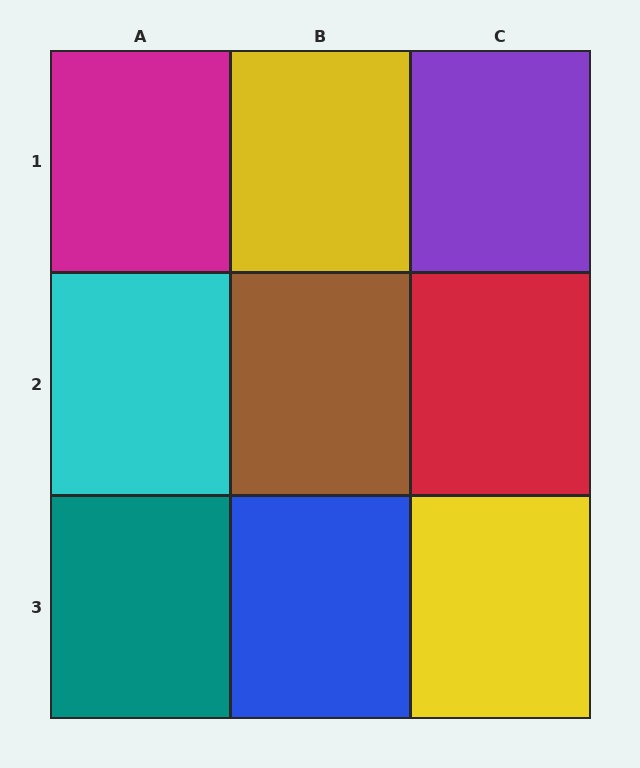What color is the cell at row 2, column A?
Cyan.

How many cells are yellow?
2 cells are yellow.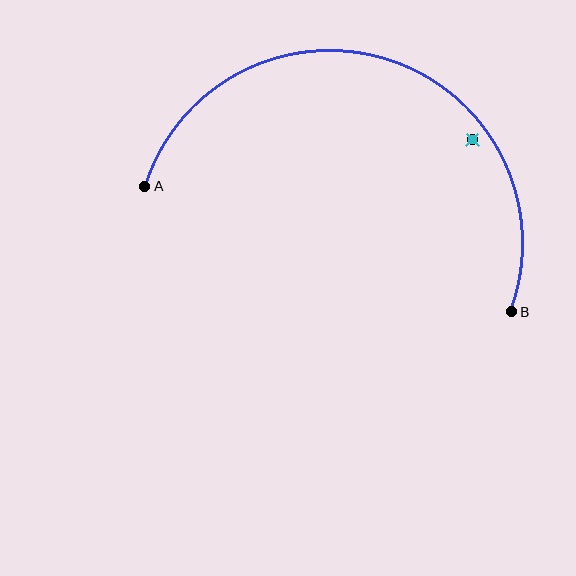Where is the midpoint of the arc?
The arc midpoint is the point on the curve farthest from the straight line joining A and B. It sits above that line.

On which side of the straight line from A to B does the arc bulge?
The arc bulges above the straight line connecting A and B.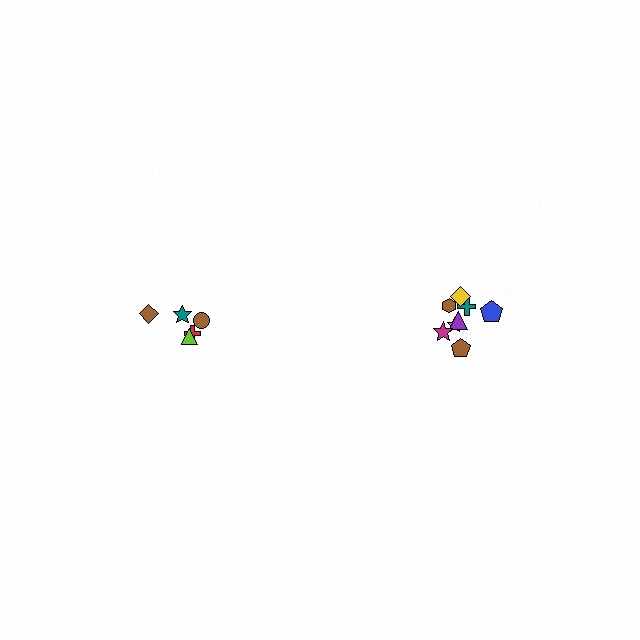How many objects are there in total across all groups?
There are 13 objects.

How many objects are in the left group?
There are 5 objects.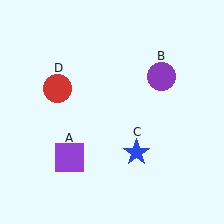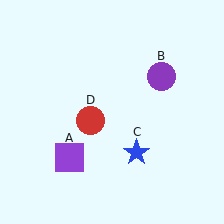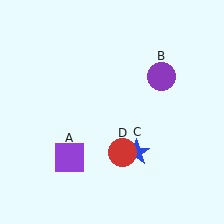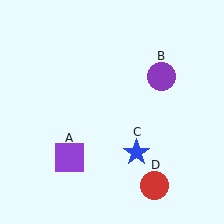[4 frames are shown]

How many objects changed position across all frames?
1 object changed position: red circle (object D).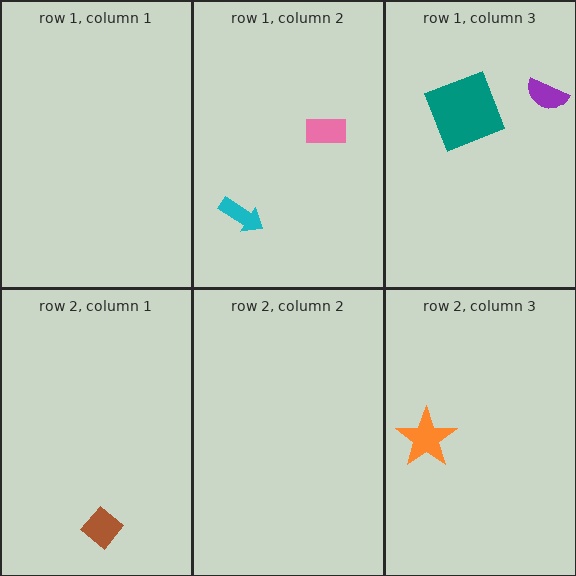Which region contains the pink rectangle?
The row 1, column 2 region.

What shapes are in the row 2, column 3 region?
The orange star.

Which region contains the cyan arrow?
The row 1, column 2 region.